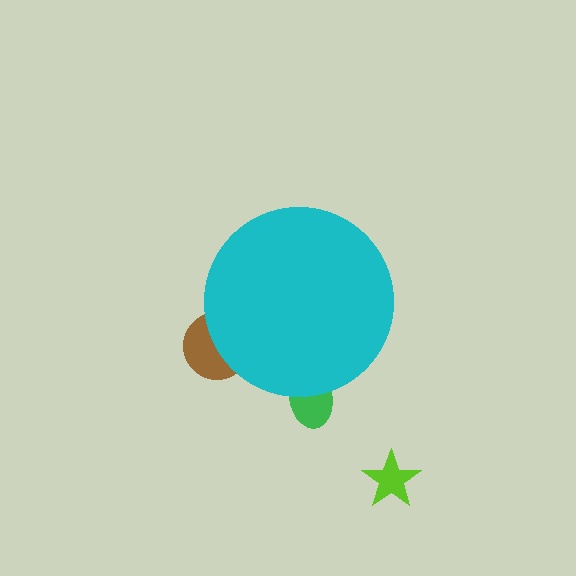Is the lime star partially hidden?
No, the lime star is fully visible.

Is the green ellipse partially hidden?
Yes, the green ellipse is partially hidden behind the cyan circle.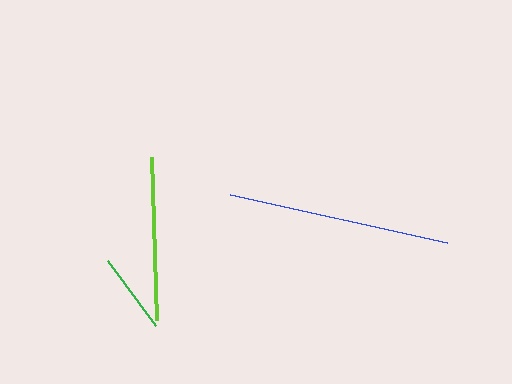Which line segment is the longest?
The blue line is the longest at approximately 222 pixels.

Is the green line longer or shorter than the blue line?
The blue line is longer than the green line.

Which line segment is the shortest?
The green line is the shortest at approximately 81 pixels.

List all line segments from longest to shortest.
From longest to shortest: blue, lime, green.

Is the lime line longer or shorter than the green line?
The lime line is longer than the green line.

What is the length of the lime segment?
The lime segment is approximately 163 pixels long.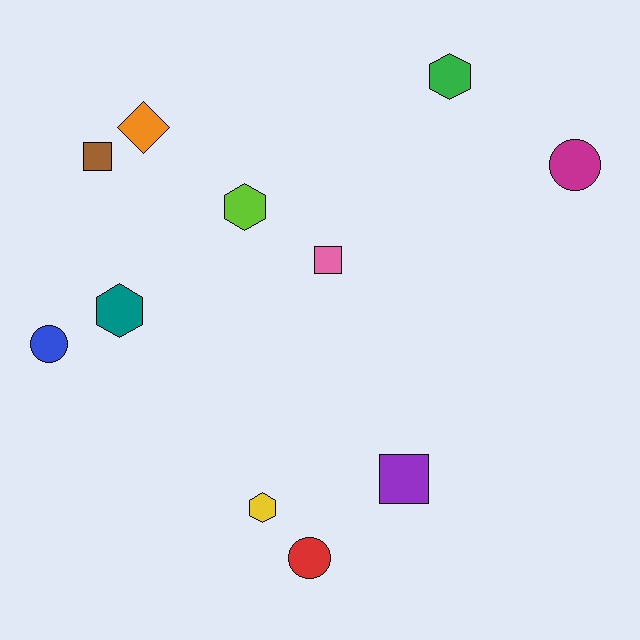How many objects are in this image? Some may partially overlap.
There are 11 objects.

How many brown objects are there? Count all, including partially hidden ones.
There is 1 brown object.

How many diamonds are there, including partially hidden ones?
There is 1 diamond.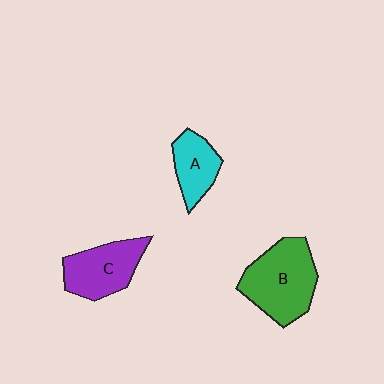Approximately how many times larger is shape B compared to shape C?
Approximately 1.3 times.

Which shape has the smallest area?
Shape A (cyan).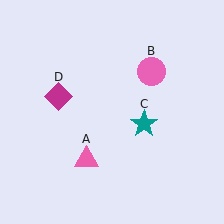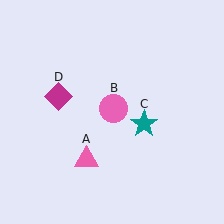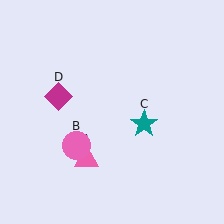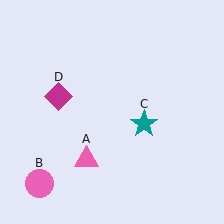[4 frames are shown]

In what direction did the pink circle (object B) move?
The pink circle (object B) moved down and to the left.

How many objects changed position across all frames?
1 object changed position: pink circle (object B).